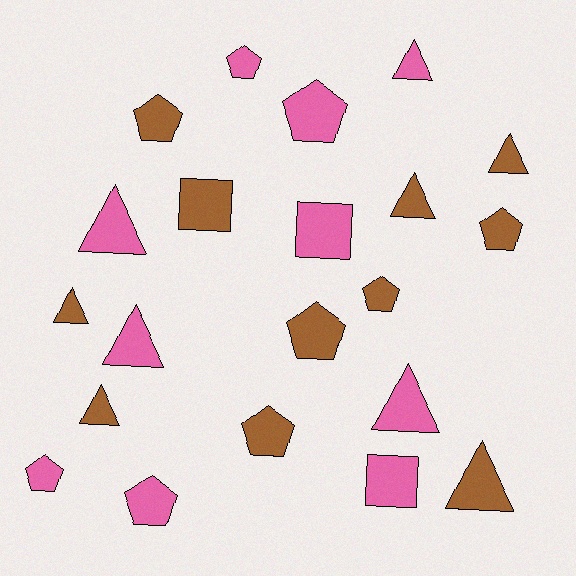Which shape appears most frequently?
Triangle, with 9 objects.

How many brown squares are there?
There is 1 brown square.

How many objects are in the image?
There are 21 objects.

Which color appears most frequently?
Brown, with 11 objects.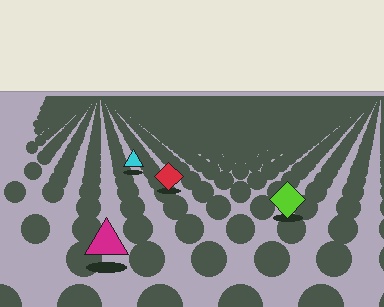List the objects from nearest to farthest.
From nearest to farthest: the magenta triangle, the lime diamond, the red diamond, the cyan triangle.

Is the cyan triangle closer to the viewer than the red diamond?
No. The red diamond is closer — you can tell from the texture gradient: the ground texture is coarser near it.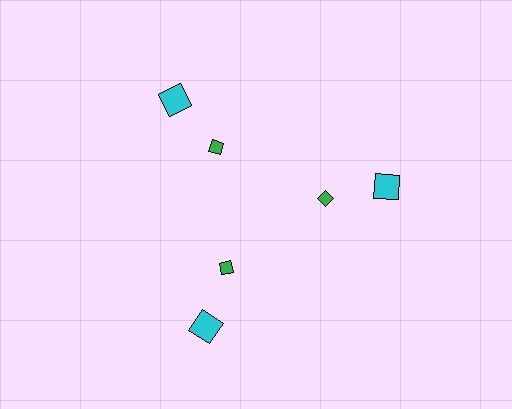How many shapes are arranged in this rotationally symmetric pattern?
There are 6 shapes, arranged in 3 groups of 2.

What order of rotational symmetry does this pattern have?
This pattern has 3-fold rotational symmetry.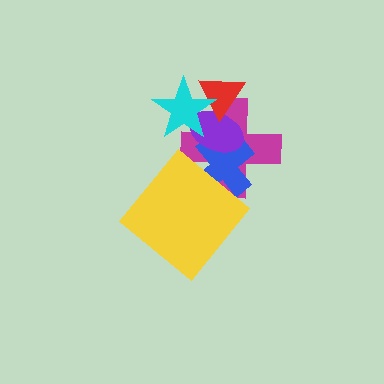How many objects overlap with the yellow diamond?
2 objects overlap with the yellow diamond.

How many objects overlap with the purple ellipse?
4 objects overlap with the purple ellipse.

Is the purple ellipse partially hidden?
Yes, it is partially covered by another shape.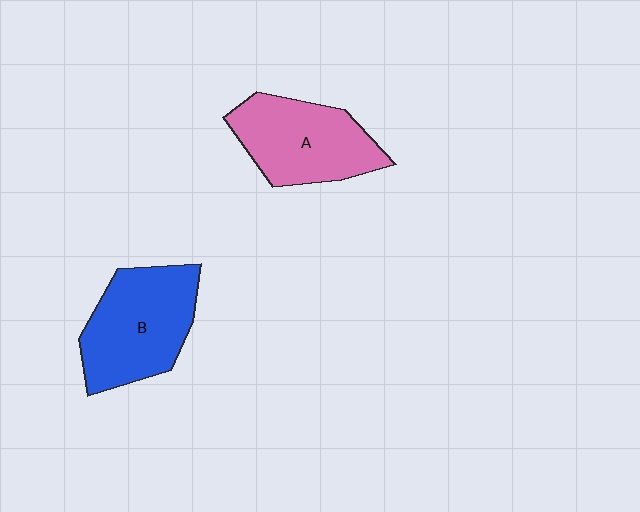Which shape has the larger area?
Shape B (blue).